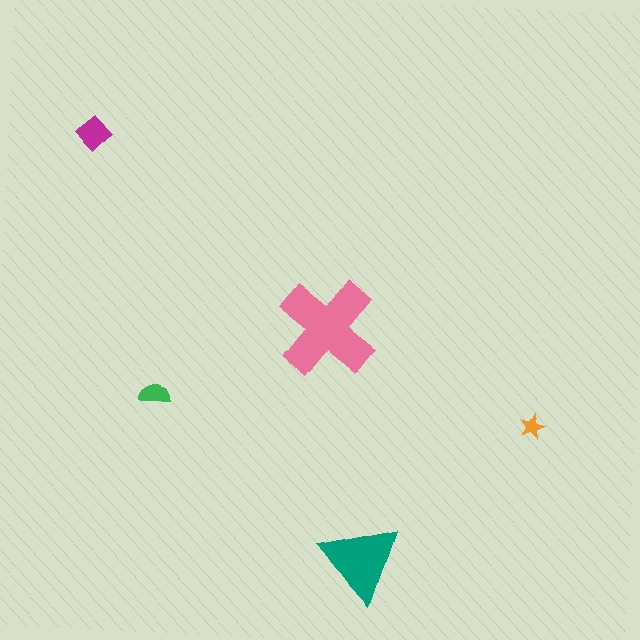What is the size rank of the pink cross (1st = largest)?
1st.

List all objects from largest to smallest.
The pink cross, the teal triangle, the magenta diamond, the green semicircle, the orange star.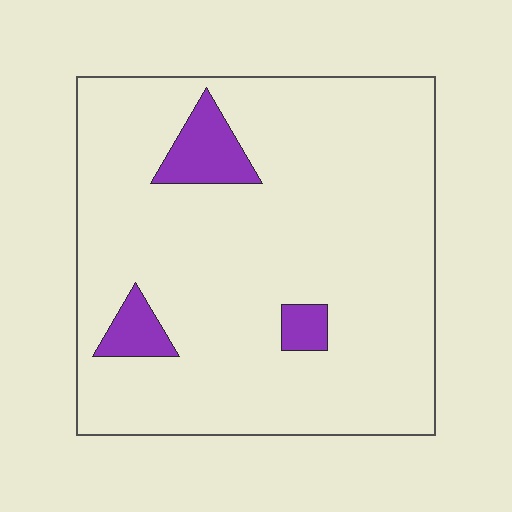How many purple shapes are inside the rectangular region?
3.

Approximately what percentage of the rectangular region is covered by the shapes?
Approximately 10%.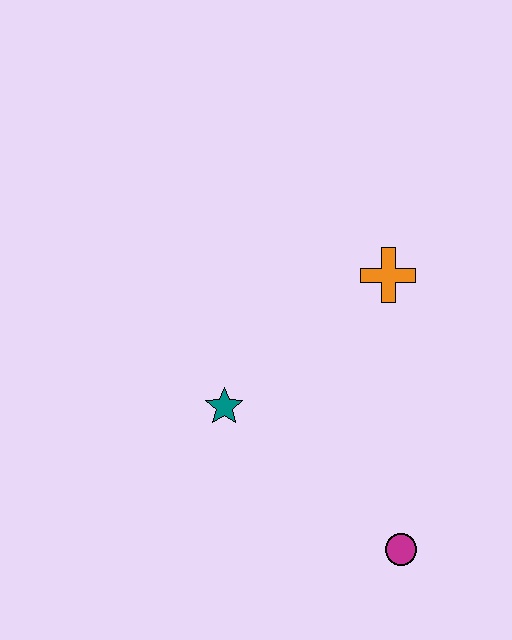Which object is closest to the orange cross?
The teal star is closest to the orange cross.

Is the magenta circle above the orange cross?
No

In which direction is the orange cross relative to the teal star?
The orange cross is to the right of the teal star.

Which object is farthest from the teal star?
The magenta circle is farthest from the teal star.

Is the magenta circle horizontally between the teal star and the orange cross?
No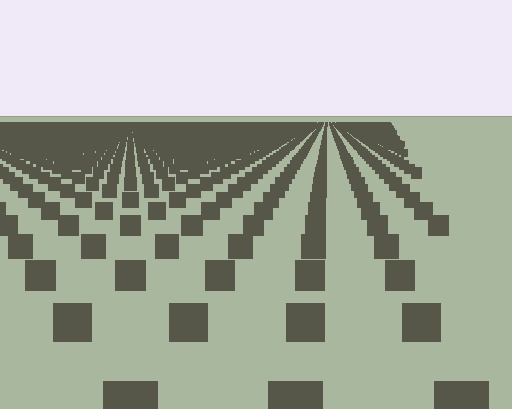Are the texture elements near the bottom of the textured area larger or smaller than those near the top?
Larger. Near the bottom, elements are closer to the viewer and appear at a bigger on-screen size.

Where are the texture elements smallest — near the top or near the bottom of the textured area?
Near the top.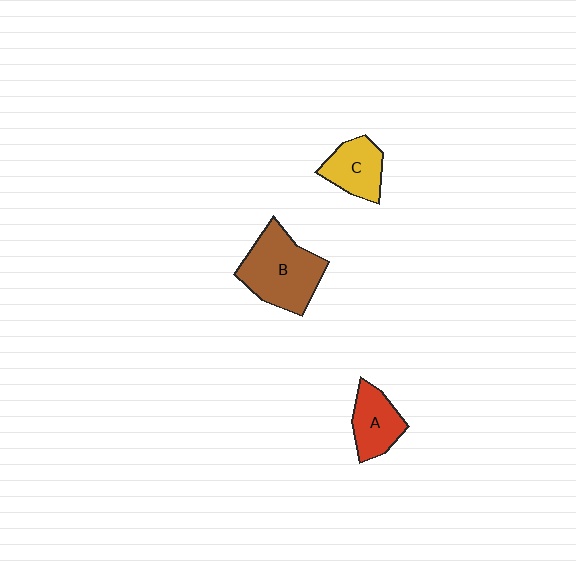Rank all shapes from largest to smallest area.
From largest to smallest: B (brown), A (red), C (yellow).